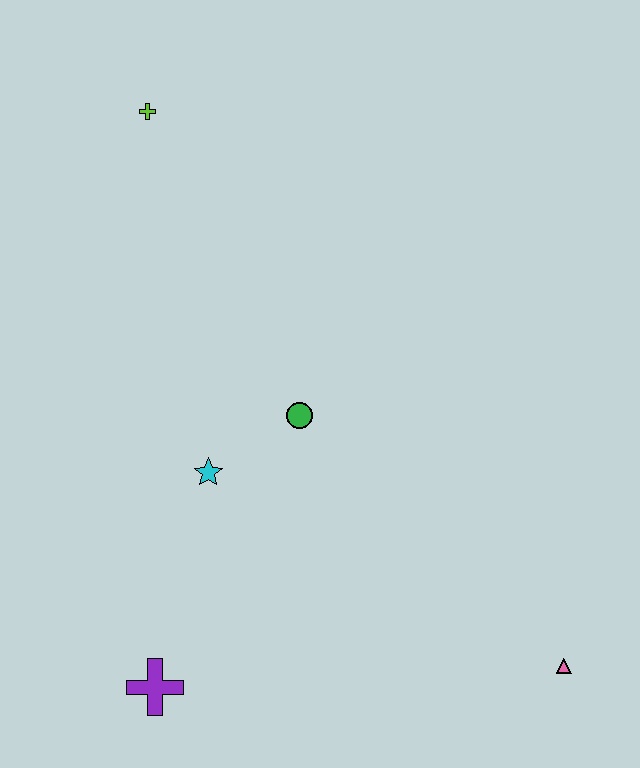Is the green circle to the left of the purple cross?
No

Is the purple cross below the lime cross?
Yes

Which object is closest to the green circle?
The cyan star is closest to the green circle.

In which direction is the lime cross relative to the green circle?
The lime cross is above the green circle.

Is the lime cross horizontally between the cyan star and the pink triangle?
No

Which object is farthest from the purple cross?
The lime cross is farthest from the purple cross.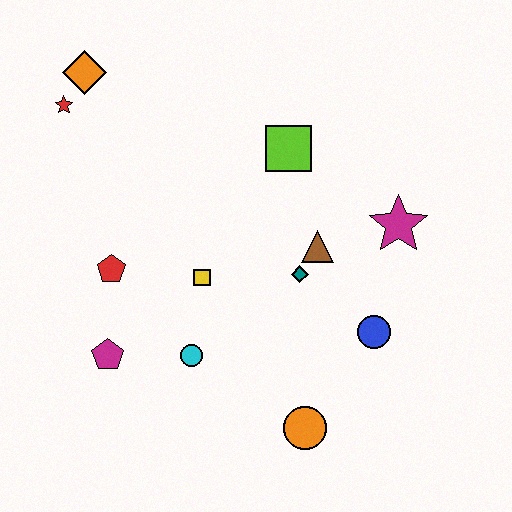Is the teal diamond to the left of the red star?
No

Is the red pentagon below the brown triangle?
Yes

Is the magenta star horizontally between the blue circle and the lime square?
No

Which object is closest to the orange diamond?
The red star is closest to the orange diamond.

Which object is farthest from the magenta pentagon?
The magenta star is farthest from the magenta pentagon.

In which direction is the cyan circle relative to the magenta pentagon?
The cyan circle is to the right of the magenta pentagon.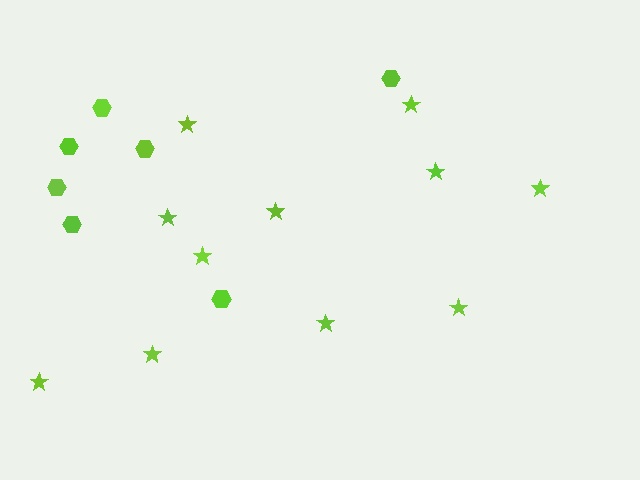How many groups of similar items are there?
There are 2 groups: one group of stars (11) and one group of hexagons (7).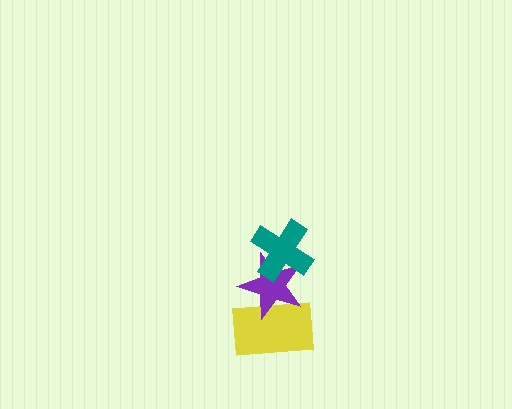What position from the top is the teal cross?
The teal cross is 1st from the top.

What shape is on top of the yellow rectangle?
The purple star is on top of the yellow rectangle.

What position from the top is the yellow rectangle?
The yellow rectangle is 3rd from the top.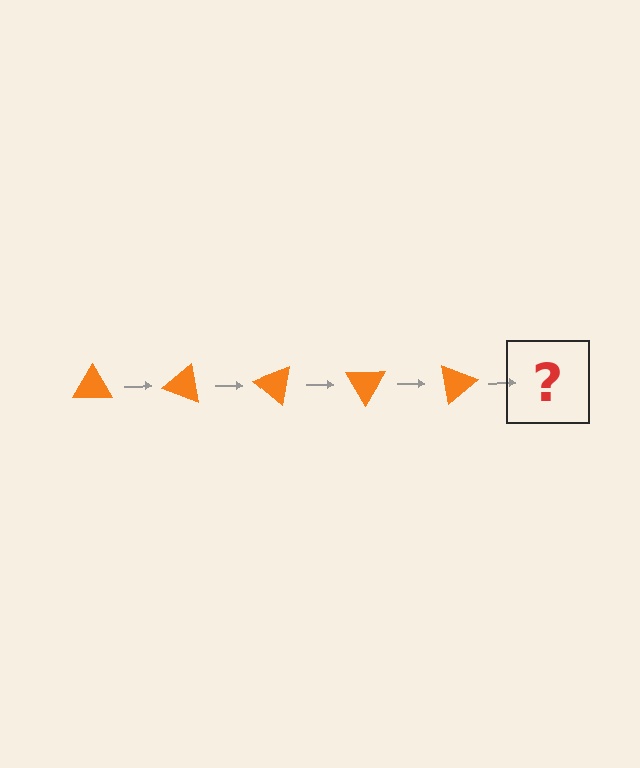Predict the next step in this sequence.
The next step is an orange triangle rotated 100 degrees.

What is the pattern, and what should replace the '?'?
The pattern is that the triangle rotates 20 degrees each step. The '?' should be an orange triangle rotated 100 degrees.